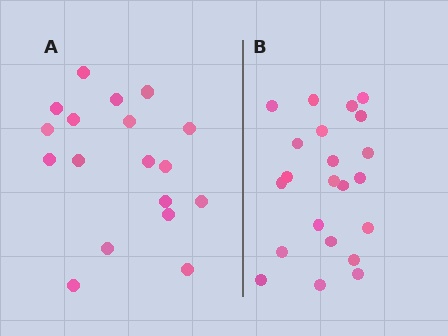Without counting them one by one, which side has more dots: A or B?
Region B (the right region) has more dots.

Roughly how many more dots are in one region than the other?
Region B has about 4 more dots than region A.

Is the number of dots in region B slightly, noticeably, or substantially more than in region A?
Region B has only slightly more — the two regions are fairly close. The ratio is roughly 1.2 to 1.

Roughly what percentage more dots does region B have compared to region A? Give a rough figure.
About 20% more.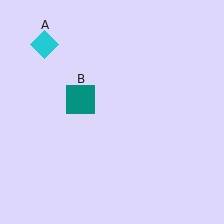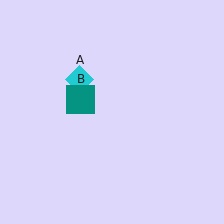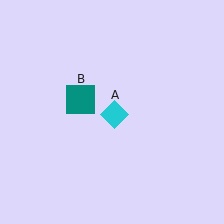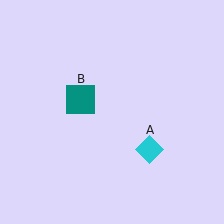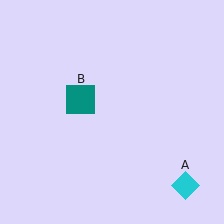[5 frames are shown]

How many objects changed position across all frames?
1 object changed position: cyan diamond (object A).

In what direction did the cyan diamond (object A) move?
The cyan diamond (object A) moved down and to the right.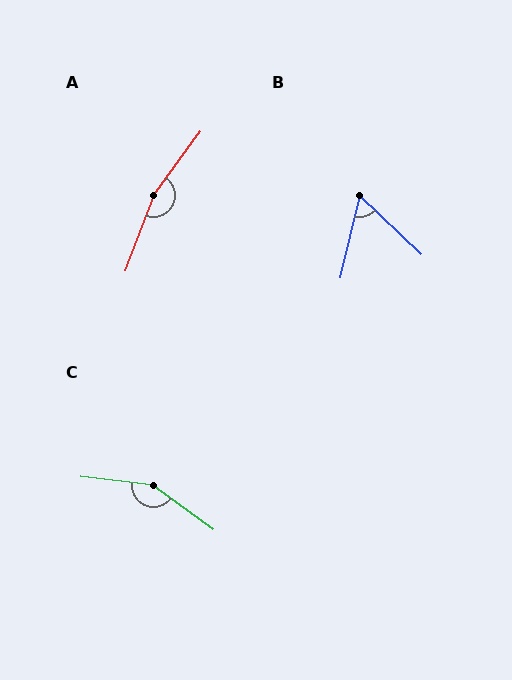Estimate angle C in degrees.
Approximately 150 degrees.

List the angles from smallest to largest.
B (60°), C (150°), A (164°).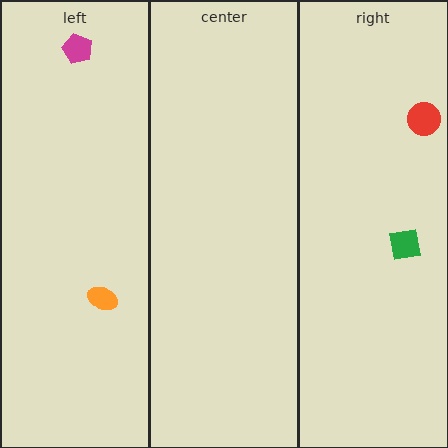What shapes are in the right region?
The red circle, the green square.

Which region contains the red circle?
The right region.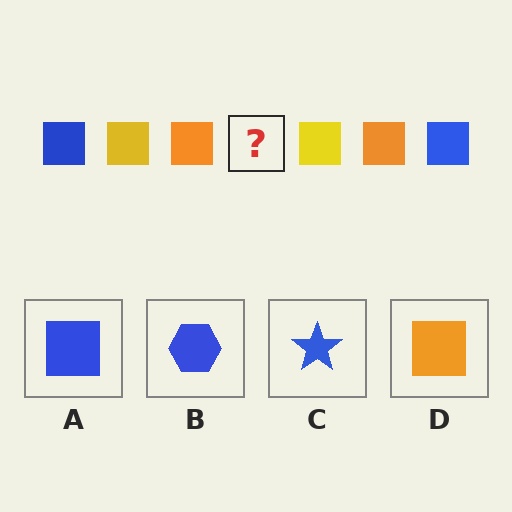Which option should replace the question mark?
Option A.